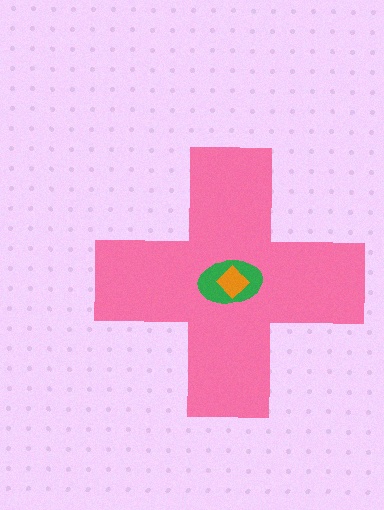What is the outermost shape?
The pink cross.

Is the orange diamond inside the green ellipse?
Yes.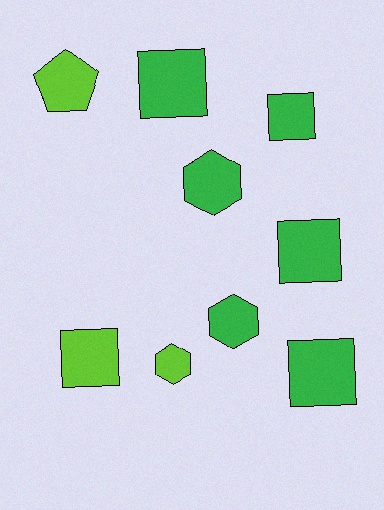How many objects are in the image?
There are 9 objects.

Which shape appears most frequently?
Square, with 5 objects.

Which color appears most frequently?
Green, with 6 objects.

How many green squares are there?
There are 4 green squares.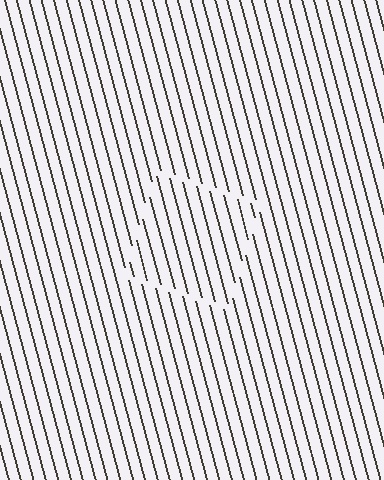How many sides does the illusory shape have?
4 sides — the line-ends trace a square.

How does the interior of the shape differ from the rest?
The interior of the shape contains the same grating, shifted by half a period — the contour is defined by the phase discontinuity where line-ends from the inner and outer gratings abut.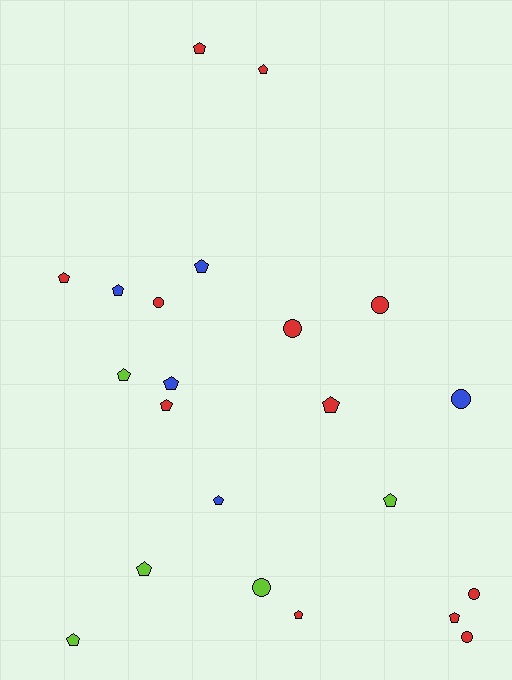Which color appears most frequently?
Red, with 12 objects.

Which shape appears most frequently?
Pentagon, with 15 objects.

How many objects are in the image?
There are 22 objects.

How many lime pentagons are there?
There are 4 lime pentagons.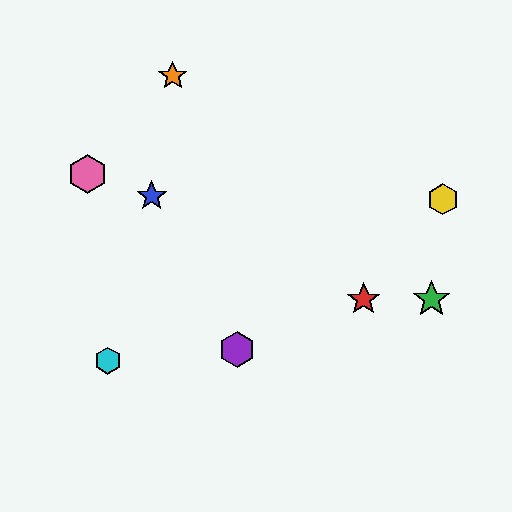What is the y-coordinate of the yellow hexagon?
The yellow hexagon is at y≈199.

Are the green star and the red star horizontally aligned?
Yes, both are at y≈299.